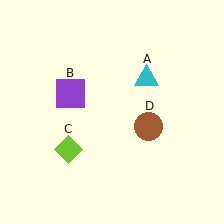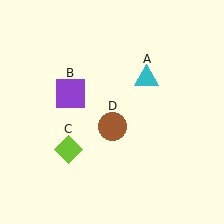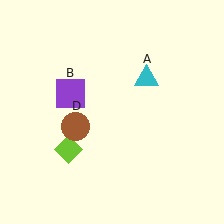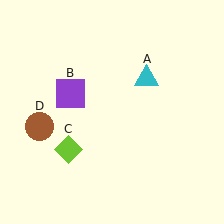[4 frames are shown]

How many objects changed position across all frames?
1 object changed position: brown circle (object D).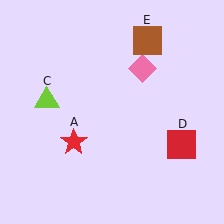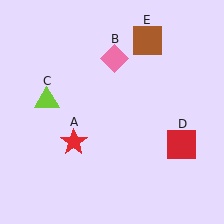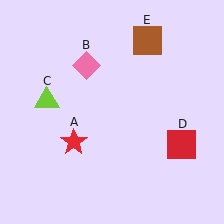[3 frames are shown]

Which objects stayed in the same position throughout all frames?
Red star (object A) and lime triangle (object C) and red square (object D) and brown square (object E) remained stationary.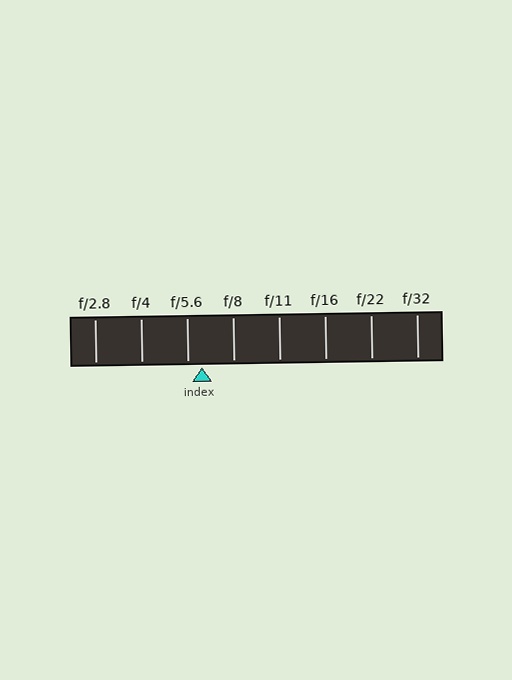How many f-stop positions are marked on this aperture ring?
There are 8 f-stop positions marked.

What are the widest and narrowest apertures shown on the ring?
The widest aperture shown is f/2.8 and the narrowest is f/32.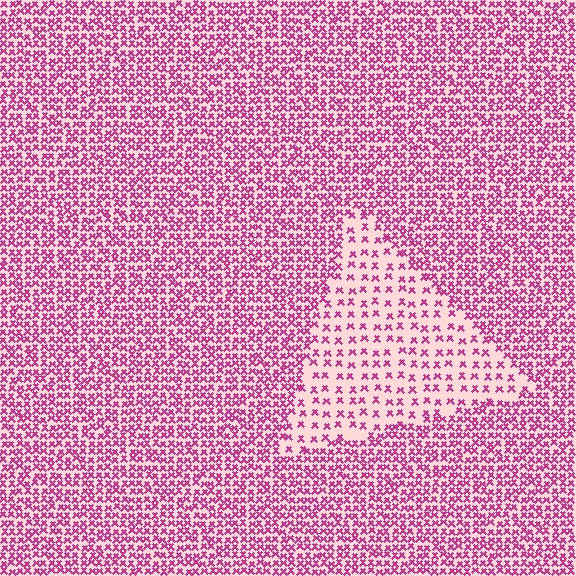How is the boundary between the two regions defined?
The boundary is defined by a change in element density (approximately 2.4x ratio). All elements are the same color, size, and shape.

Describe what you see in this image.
The image contains small magenta elements arranged at two different densities. A triangle-shaped region is visible where the elements are less densely packed than the surrounding area.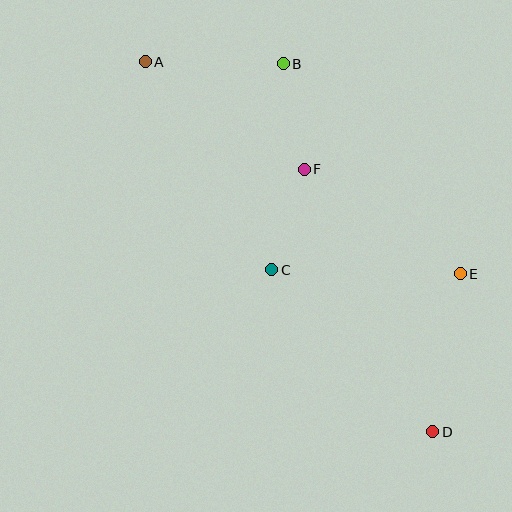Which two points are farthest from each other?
Points A and D are farthest from each other.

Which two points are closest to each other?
Points C and F are closest to each other.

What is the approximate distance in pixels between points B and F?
The distance between B and F is approximately 108 pixels.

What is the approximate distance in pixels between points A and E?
The distance between A and E is approximately 380 pixels.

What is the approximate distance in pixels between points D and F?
The distance between D and F is approximately 292 pixels.